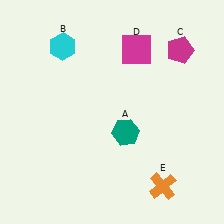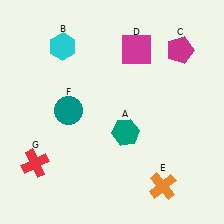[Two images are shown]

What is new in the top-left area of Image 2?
A teal circle (F) was added in the top-left area of Image 2.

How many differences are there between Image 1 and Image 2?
There are 2 differences between the two images.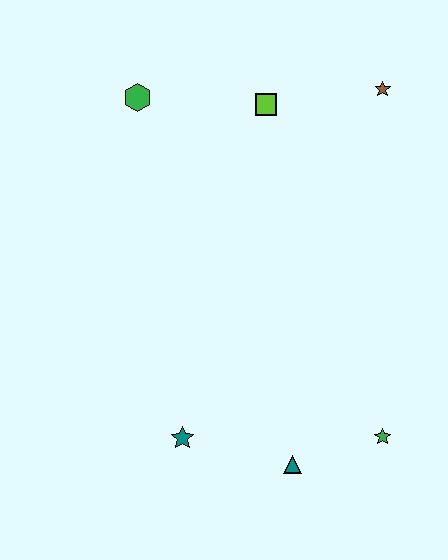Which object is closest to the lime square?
The brown star is closest to the lime square.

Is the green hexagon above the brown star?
No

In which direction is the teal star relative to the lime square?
The teal star is below the lime square.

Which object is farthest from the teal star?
The brown star is farthest from the teal star.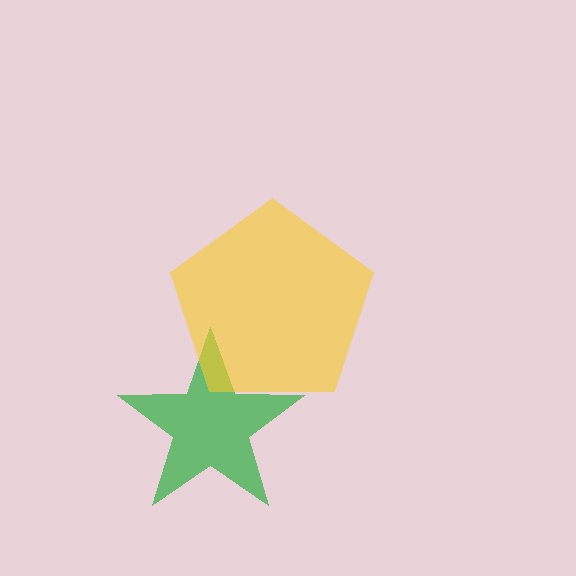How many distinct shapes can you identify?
There are 2 distinct shapes: a green star, a yellow pentagon.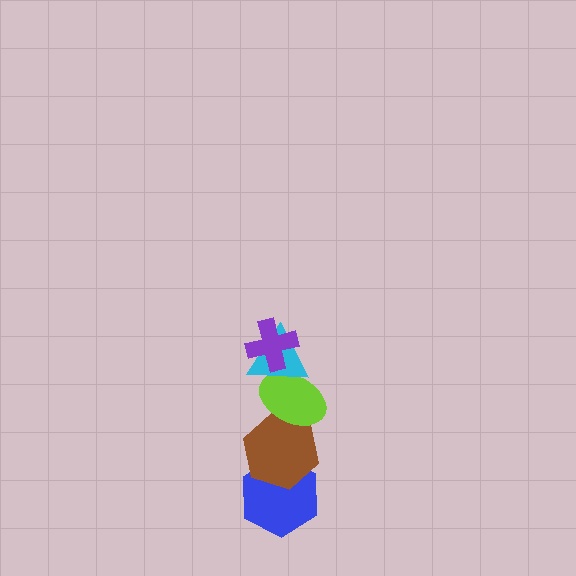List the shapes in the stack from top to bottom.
From top to bottom: the purple cross, the cyan triangle, the lime ellipse, the brown hexagon, the blue hexagon.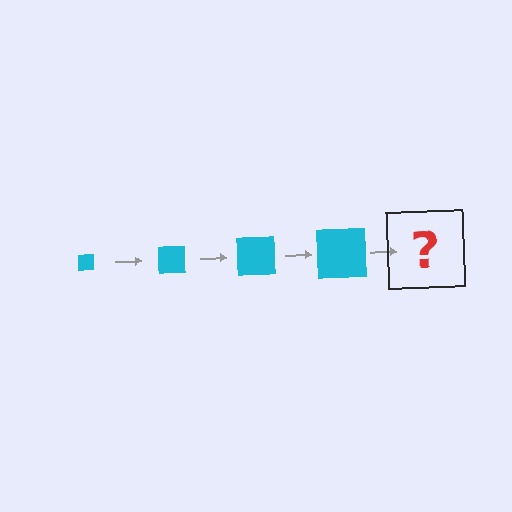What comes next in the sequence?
The next element should be a cyan square, larger than the previous one.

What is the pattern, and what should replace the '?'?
The pattern is that the square gets progressively larger each step. The '?' should be a cyan square, larger than the previous one.